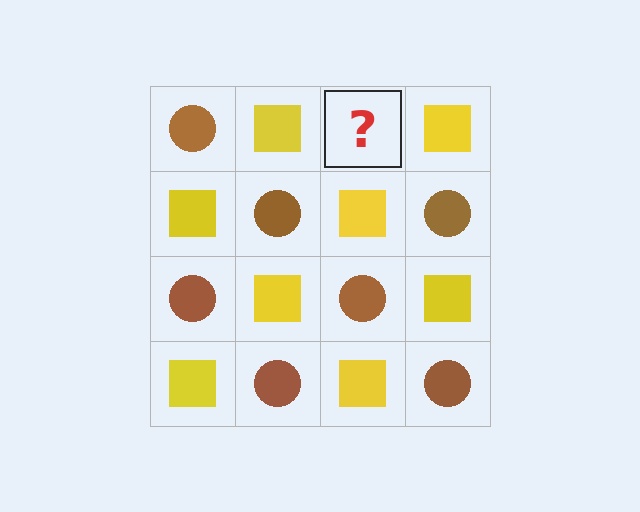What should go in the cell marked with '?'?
The missing cell should contain a brown circle.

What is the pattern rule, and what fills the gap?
The rule is that it alternates brown circle and yellow square in a checkerboard pattern. The gap should be filled with a brown circle.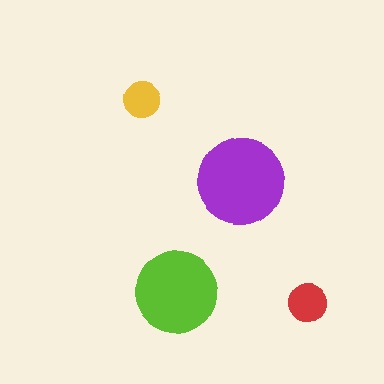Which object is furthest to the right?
The red circle is rightmost.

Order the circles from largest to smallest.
the purple one, the lime one, the red one, the yellow one.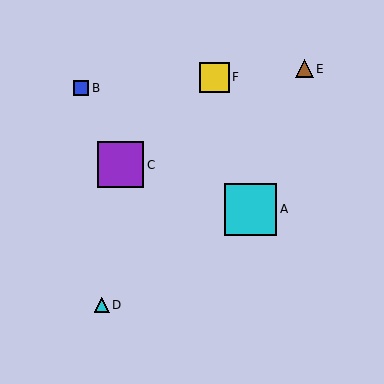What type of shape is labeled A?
Shape A is a cyan square.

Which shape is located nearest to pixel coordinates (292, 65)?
The brown triangle (labeled E) at (304, 69) is nearest to that location.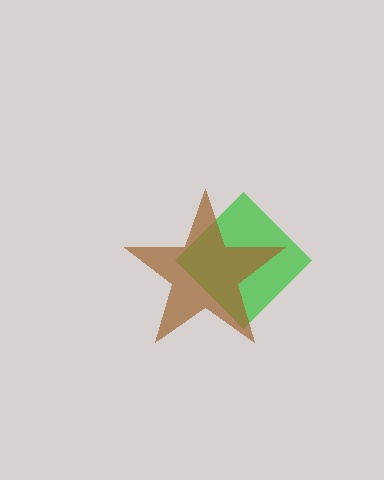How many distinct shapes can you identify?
There are 2 distinct shapes: a green diamond, a brown star.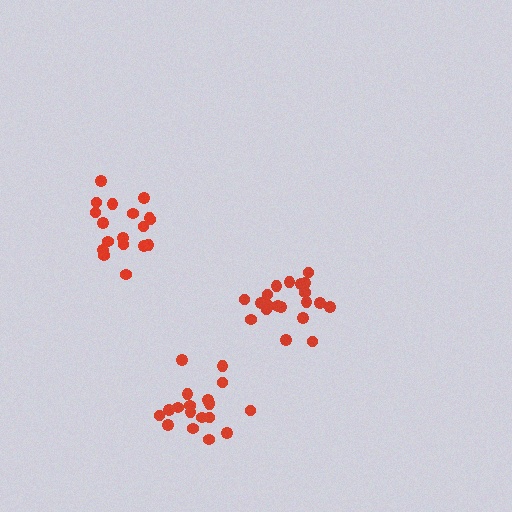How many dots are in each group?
Group 1: 20 dots, Group 2: 18 dots, Group 3: 19 dots (57 total).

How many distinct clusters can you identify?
There are 3 distinct clusters.